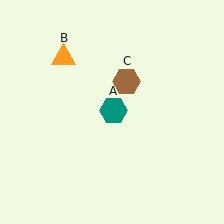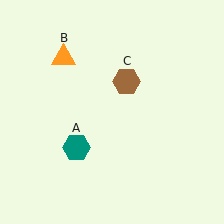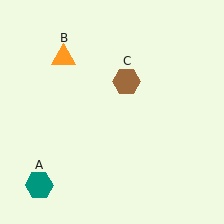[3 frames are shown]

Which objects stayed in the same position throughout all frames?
Orange triangle (object B) and brown hexagon (object C) remained stationary.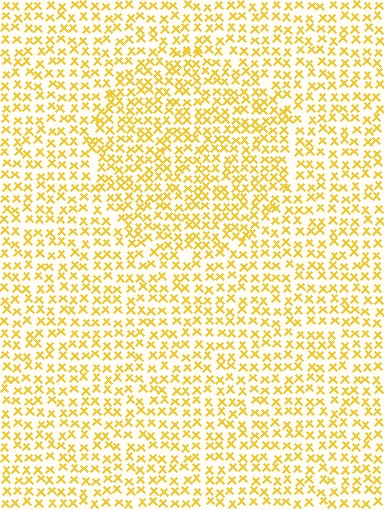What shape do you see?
I see a circle.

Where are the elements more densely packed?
The elements are more densely packed inside the circle boundary.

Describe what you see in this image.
The image contains small yellow elements arranged at two different densities. A circle-shaped region is visible where the elements are more densely packed than the surrounding area.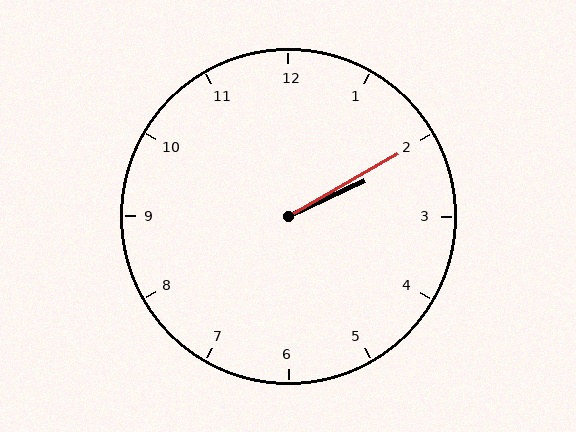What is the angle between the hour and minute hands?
Approximately 5 degrees.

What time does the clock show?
2:10.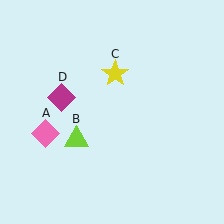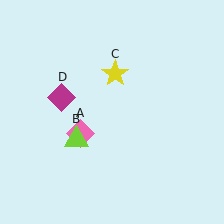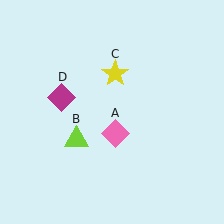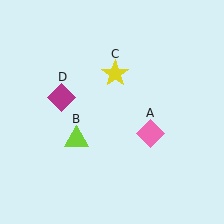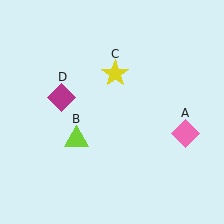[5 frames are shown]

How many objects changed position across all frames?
1 object changed position: pink diamond (object A).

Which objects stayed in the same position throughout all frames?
Lime triangle (object B) and yellow star (object C) and magenta diamond (object D) remained stationary.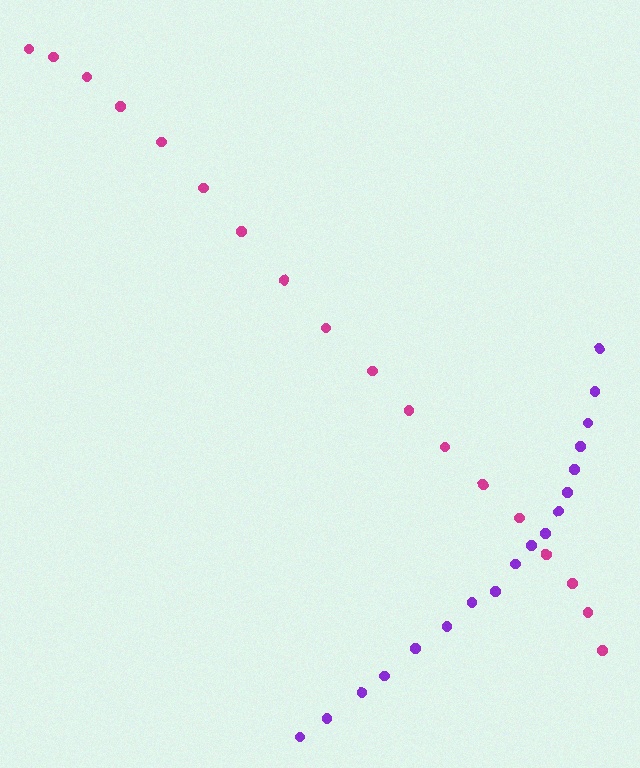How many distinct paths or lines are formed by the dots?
There are 2 distinct paths.